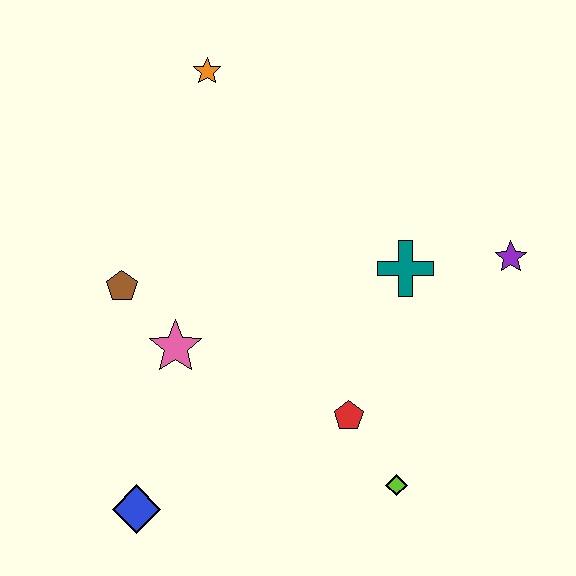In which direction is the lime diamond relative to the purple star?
The lime diamond is below the purple star.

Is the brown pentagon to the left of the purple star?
Yes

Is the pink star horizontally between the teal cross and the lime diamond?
No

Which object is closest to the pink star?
The brown pentagon is closest to the pink star.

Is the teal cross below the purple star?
Yes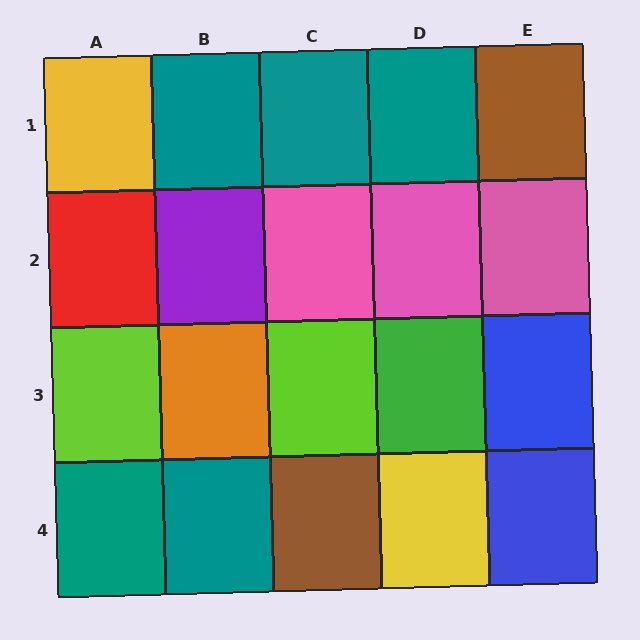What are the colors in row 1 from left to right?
Yellow, teal, teal, teal, brown.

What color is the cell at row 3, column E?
Blue.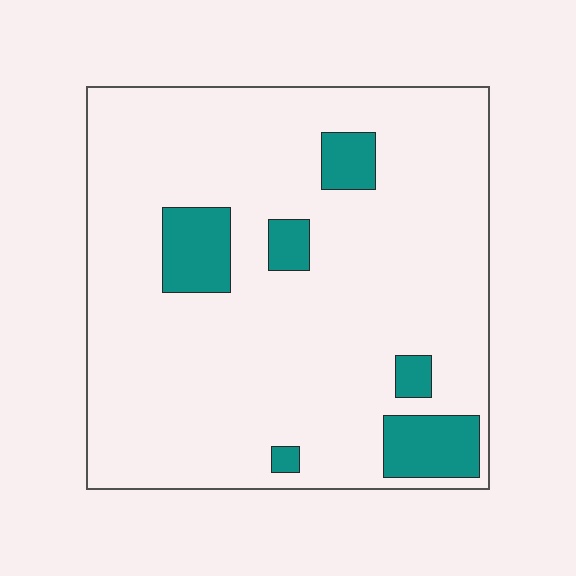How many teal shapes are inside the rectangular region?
6.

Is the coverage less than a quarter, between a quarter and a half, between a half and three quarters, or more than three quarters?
Less than a quarter.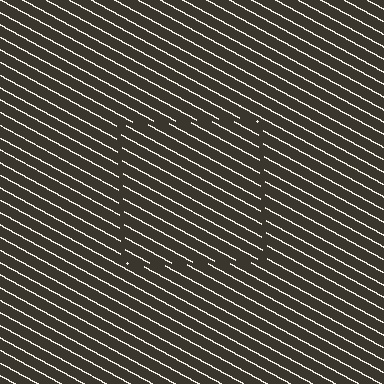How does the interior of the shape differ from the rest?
The interior of the shape contains the same grating, shifted by half a period — the contour is defined by the phase discontinuity where line-ends from the inner and outer gratings abut.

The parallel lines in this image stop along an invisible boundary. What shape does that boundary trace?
An illusory square. The interior of the shape contains the same grating, shifted by half a period — the contour is defined by the phase discontinuity where line-ends from the inner and outer gratings abut.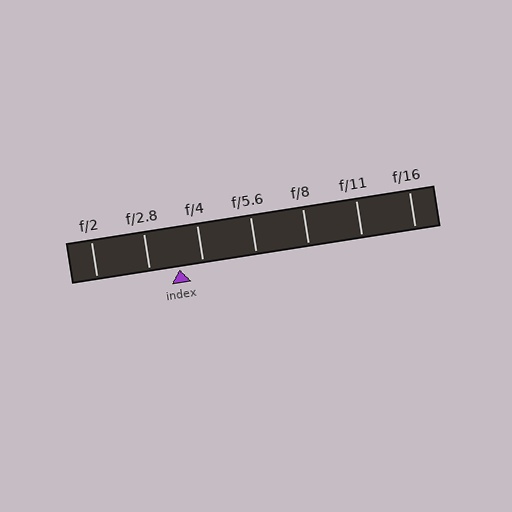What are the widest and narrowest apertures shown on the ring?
The widest aperture shown is f/2 and the narrowest is f/16.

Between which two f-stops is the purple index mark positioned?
The index mark is between f/2.8 and f/4.